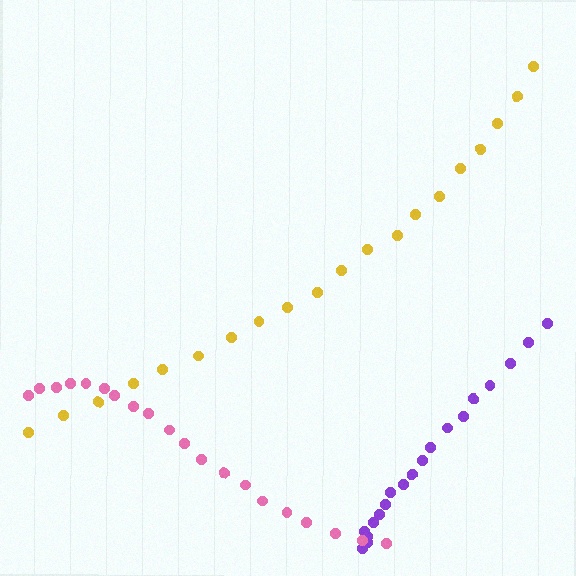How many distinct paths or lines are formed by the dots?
There are 3 distinct paths.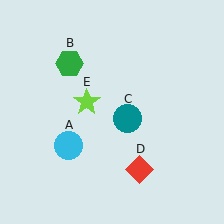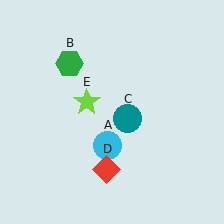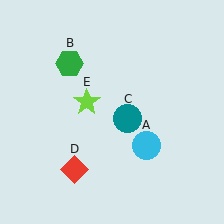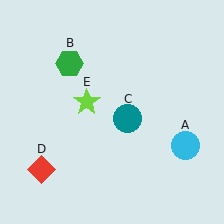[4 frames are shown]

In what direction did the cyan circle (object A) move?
The cyan circle (object A) moved right.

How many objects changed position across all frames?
2 objects changed position: cyan circle (object A), red diamond (object D).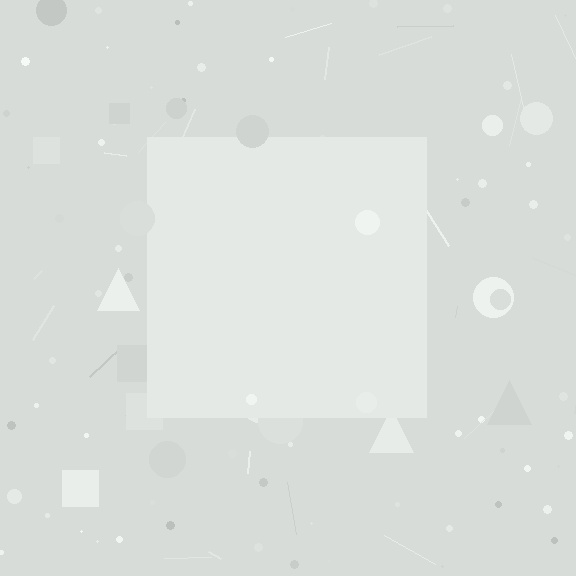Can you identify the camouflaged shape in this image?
The camouflaged shape is a square.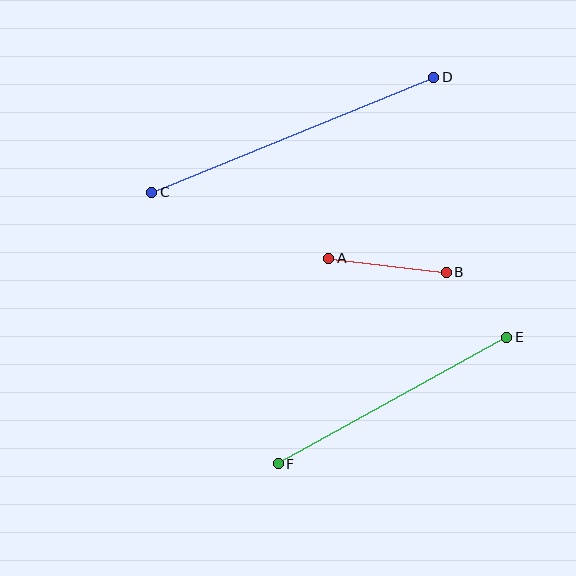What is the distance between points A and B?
The distance is approximately 118 pixels.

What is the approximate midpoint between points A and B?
The midpoint is at approximately (388, 265) pixels.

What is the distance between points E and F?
The distance is approximately 261 pixels.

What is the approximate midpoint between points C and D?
The midpoint is at approximately (293, 135) pixels.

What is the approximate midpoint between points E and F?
The midpoint is at approximately (393, 400) pixels.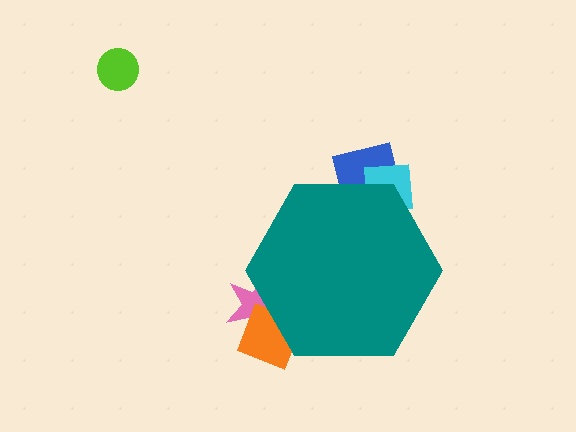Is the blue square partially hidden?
Yes, the blue square is partially hidden behind the teal hexagon.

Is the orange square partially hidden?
Yes, the orange square is partially hidden behind the teal hexagon.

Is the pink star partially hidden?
Yes, the pink star is partially hidden behind the teal hexagon.